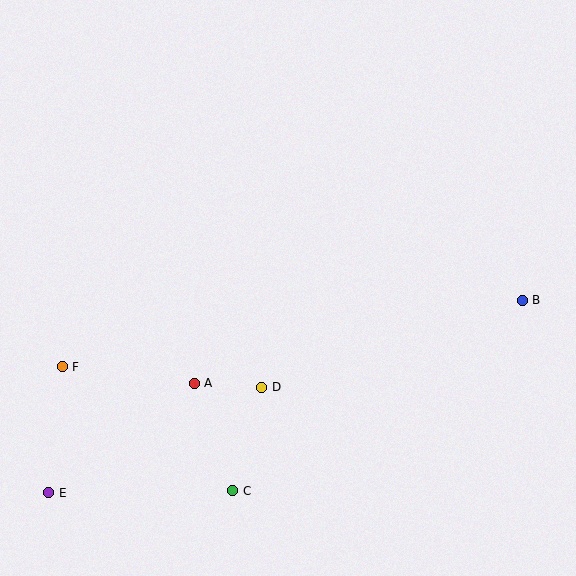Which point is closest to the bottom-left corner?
Point E is closest to the bottom-left corner.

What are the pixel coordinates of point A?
Point A is at (194, 383).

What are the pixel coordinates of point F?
Point F is at (62, 367).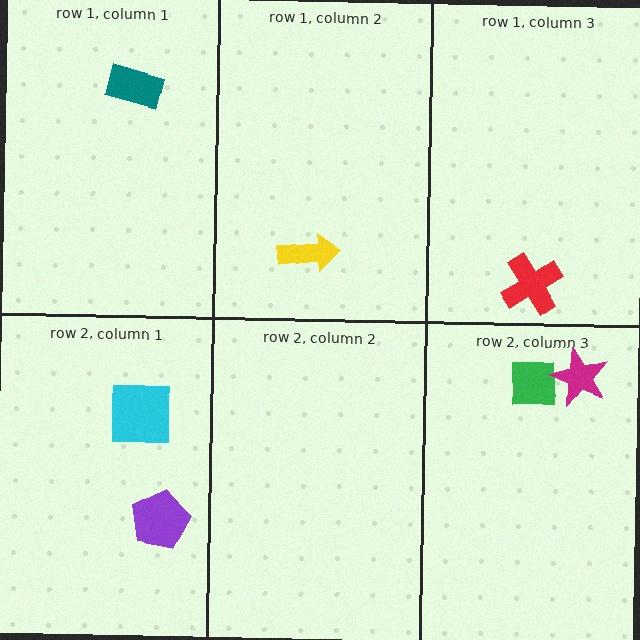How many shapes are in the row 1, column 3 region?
1.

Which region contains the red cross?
The row 1, column 3 region.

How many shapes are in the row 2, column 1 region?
2.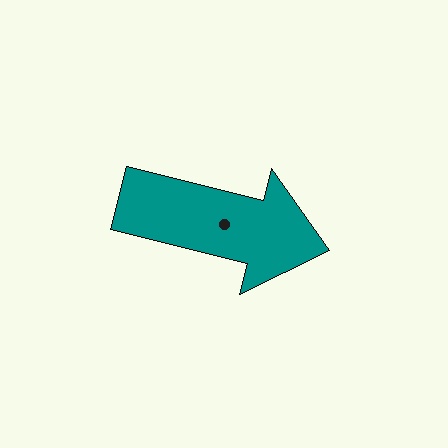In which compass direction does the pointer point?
East.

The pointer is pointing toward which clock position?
Roughly 3 o'clock.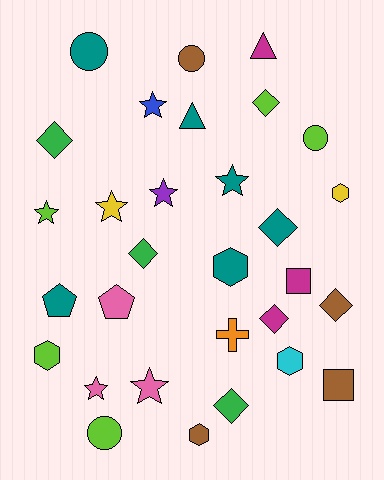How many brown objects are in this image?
There are 4 brown objects.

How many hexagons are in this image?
There are 5 hexagons.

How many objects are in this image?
There are 30 objects.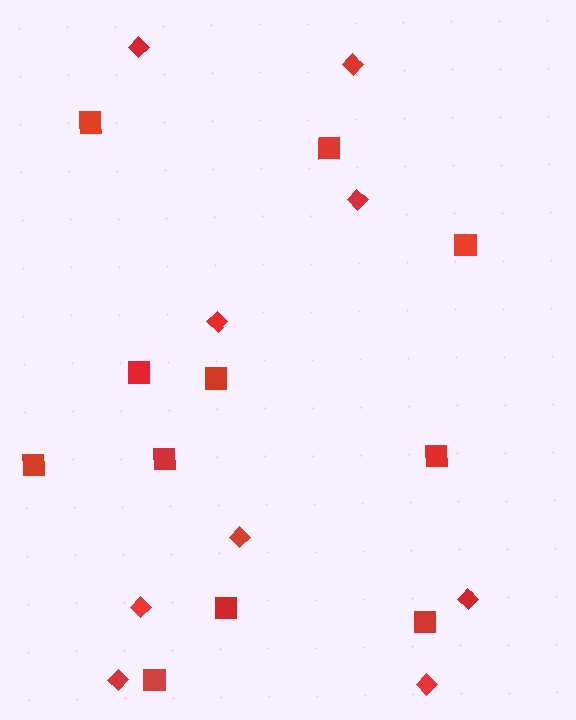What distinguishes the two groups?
There are 2 groups: one group of squares (11) and one group of diamonds (9).